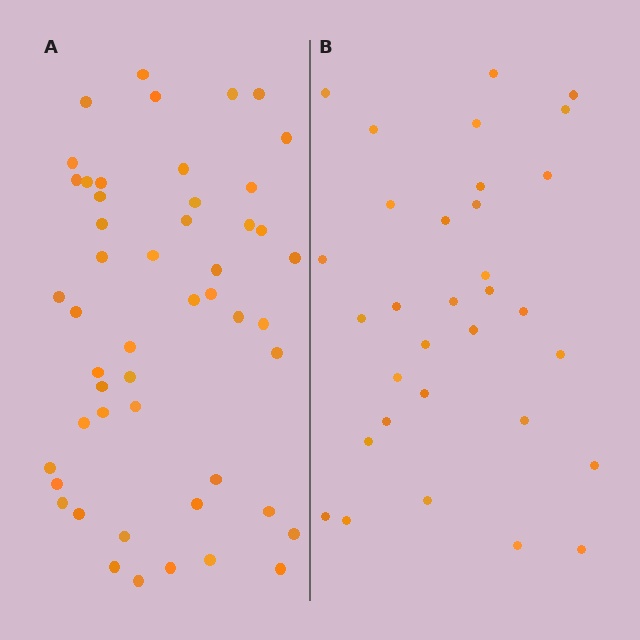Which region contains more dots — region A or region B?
Region A (the left region) has more dots.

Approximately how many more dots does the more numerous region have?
Region A has approximately 20 more dots than region B.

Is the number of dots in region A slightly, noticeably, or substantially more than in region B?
Region A has substantially more. The ratio is roughly 1.6 to 1.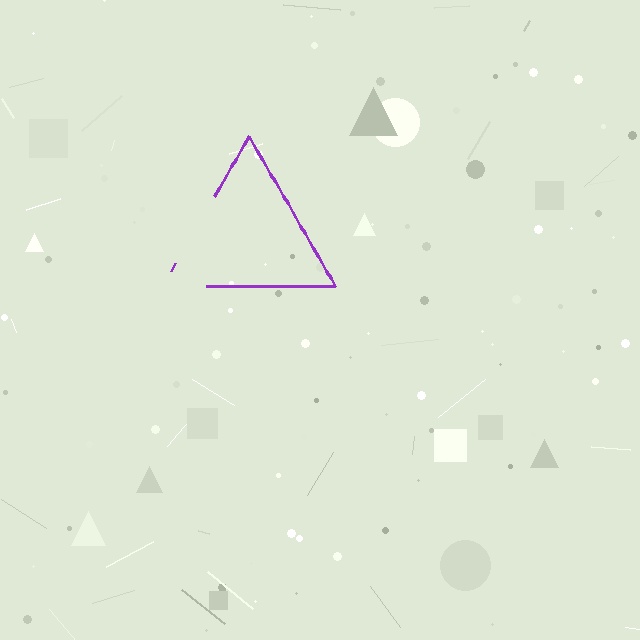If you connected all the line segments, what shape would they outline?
They would outline a triangle.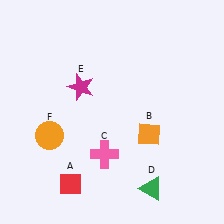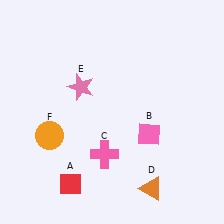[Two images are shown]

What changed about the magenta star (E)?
In Image 1, E is magenta. In Image 2, it changed to pink.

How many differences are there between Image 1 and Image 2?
There are 3 differences between the two images.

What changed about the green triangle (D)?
In Image 1, D is green. In Image 2, it changed to orange.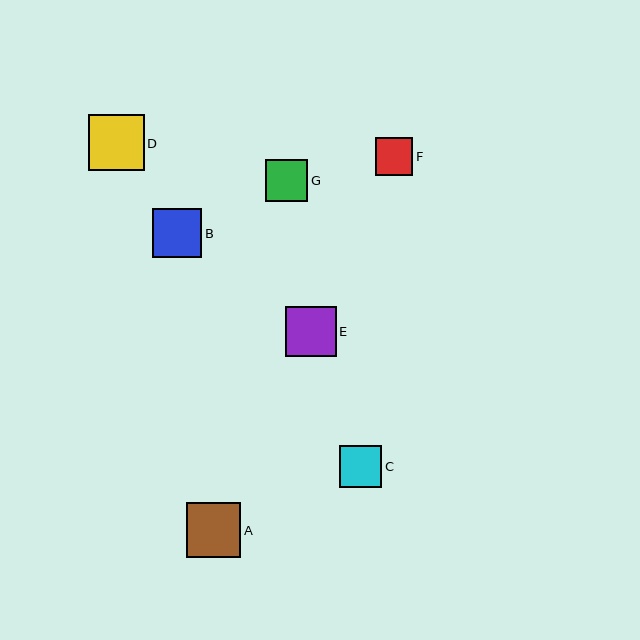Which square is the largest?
Square D is the largest with a size of approximately 56 pixels.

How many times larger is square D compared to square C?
Square D is approximately 1.3 times the size of square C.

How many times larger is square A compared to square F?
Square A is approximately 1.4 times the size of square F.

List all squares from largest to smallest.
From largest to smallest: D, A, E, B, G, C, F.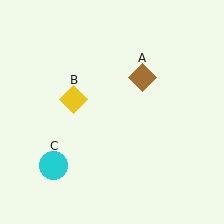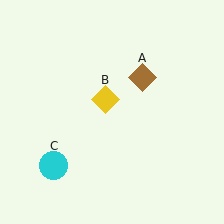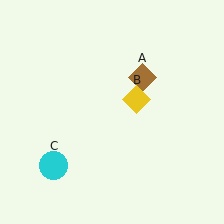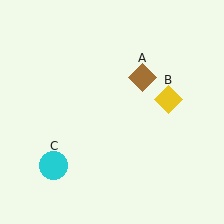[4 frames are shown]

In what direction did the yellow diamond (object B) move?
The yellow diamond (object B) moved right.